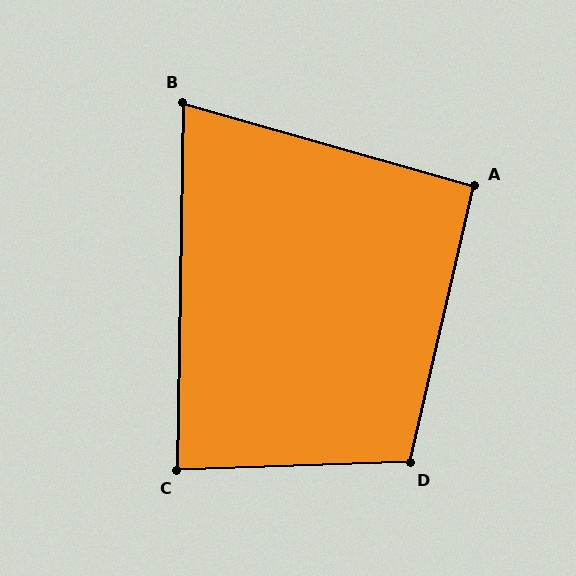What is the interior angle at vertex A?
Approximately 93 degrees (approximately right).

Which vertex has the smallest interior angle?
B, at approximately 75 degrees.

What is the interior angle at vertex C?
Approximately 87 degrees (approximately right).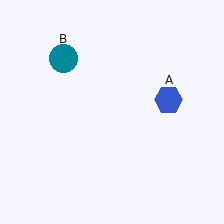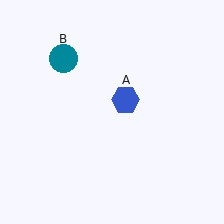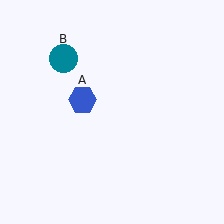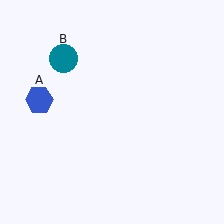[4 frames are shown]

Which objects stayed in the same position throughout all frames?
Teal circle (object B) remained stationary.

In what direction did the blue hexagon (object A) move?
The blue hexagon (object A) moved left.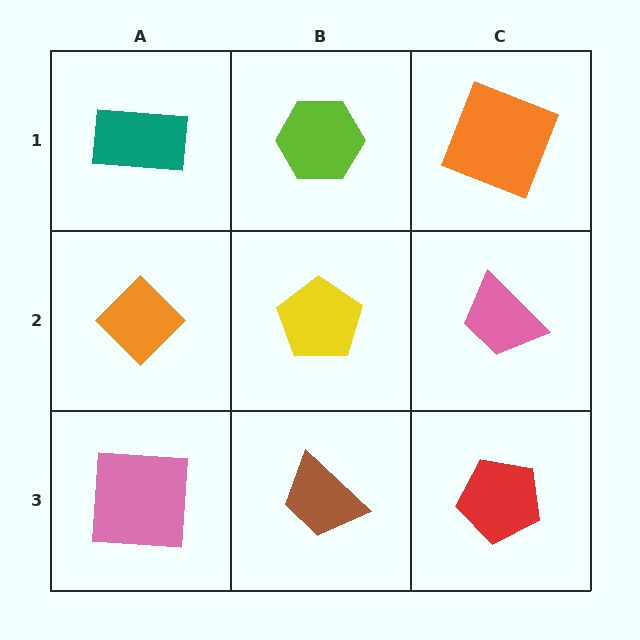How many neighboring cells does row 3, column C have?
2.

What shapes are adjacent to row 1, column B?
A yellow pentagon (row 2, column B), a teal rectangle (row 1, column A), an orange square (row 1, column C).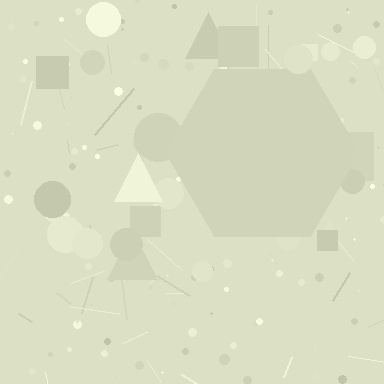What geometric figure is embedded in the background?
A hexagon is embedded in the background.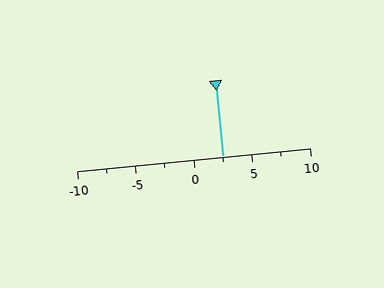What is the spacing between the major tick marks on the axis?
The major ticks are spaced 5 apart.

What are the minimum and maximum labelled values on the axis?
The axis runs from -10 to 10.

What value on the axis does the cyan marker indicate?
The marker indicates approximately 2.5.